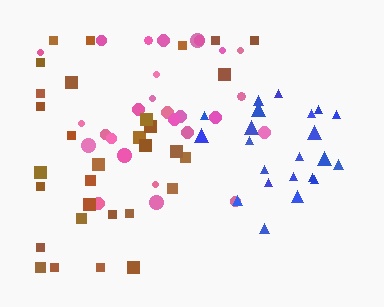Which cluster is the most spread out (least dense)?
Pink.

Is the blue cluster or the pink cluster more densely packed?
Blue.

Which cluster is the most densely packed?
Blue.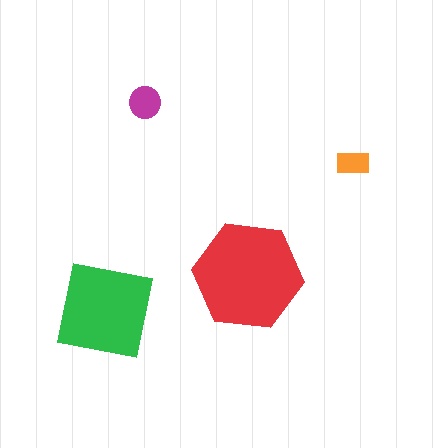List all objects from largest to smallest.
The red hexagon, the green square, the magenta circle, the orange rectangle.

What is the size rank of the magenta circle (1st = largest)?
3rd.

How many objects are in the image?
There are 4 objects in the image.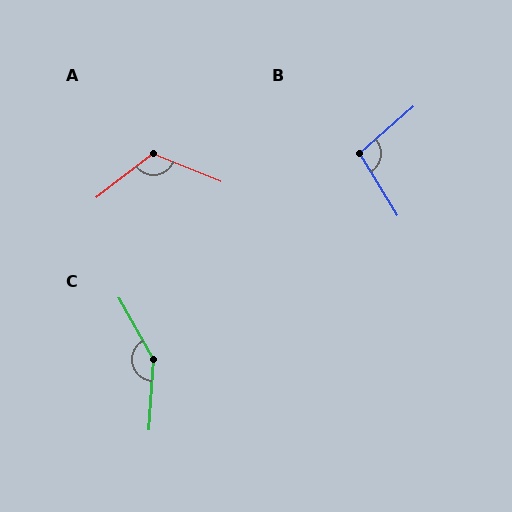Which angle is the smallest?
B, at approximately 100 degrees.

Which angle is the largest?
C, at approximately 147 degrees.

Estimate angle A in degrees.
Approximately 120 degrees.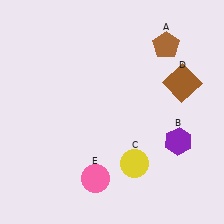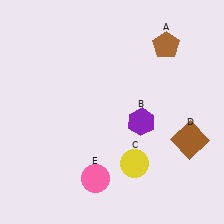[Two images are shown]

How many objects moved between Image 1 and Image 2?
2 objects moved between the two images.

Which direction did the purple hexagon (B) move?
The purple hexagon (B) moved left.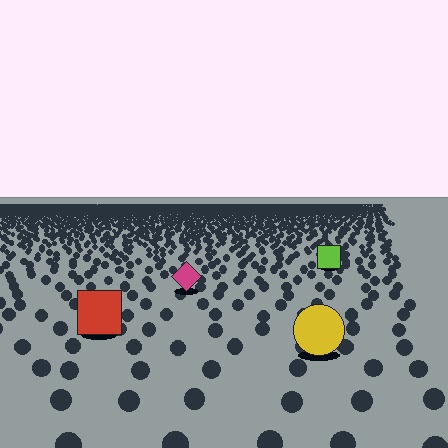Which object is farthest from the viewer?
The lime square is farthest from the viewer. It appears smaller and the ground texture around it is denser.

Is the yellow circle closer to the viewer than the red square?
Yes. The yellow circle is closer — you can tell from the texture gradient: the ground texture is coarser near it.